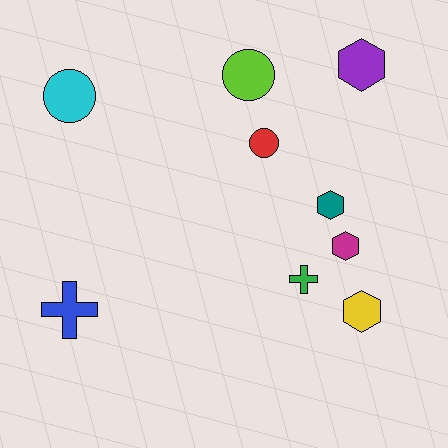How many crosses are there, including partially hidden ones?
There are 2 crosses.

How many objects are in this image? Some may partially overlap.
There are 9 objects.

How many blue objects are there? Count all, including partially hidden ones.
There is 1 blue object.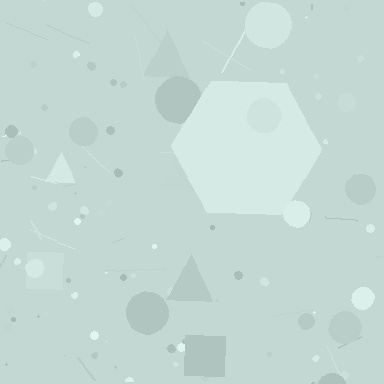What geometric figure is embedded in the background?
A hexagon is embedded in the background.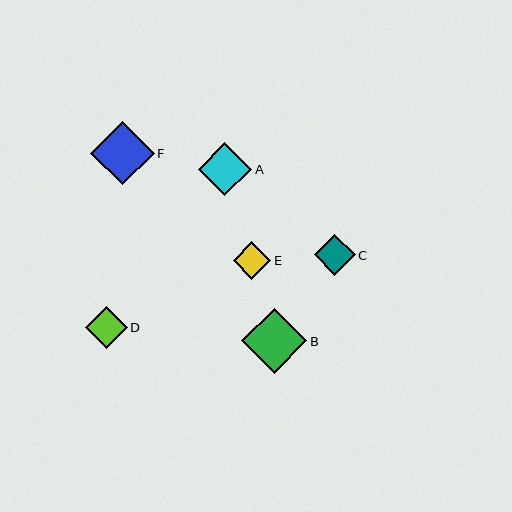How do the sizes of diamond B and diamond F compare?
Diamond B and diamond F are approximately the same size.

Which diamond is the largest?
Diamond B is the largest with a size of approximately 65 pixels.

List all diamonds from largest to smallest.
From largest to smallest: B, F, A, D, C, E.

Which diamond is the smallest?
Diamond E is the smallest with a size of approximately 38 pixels.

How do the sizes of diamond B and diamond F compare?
Diamond B and diamond F are approximately the same size.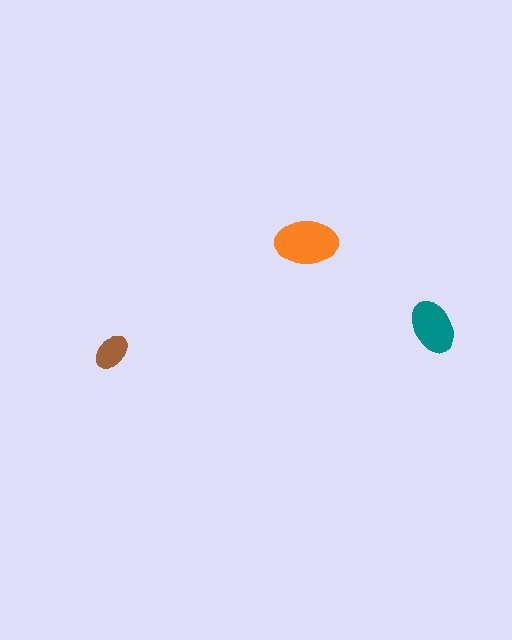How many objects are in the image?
There are 3 objects in the image.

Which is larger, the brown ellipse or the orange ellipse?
The orange one.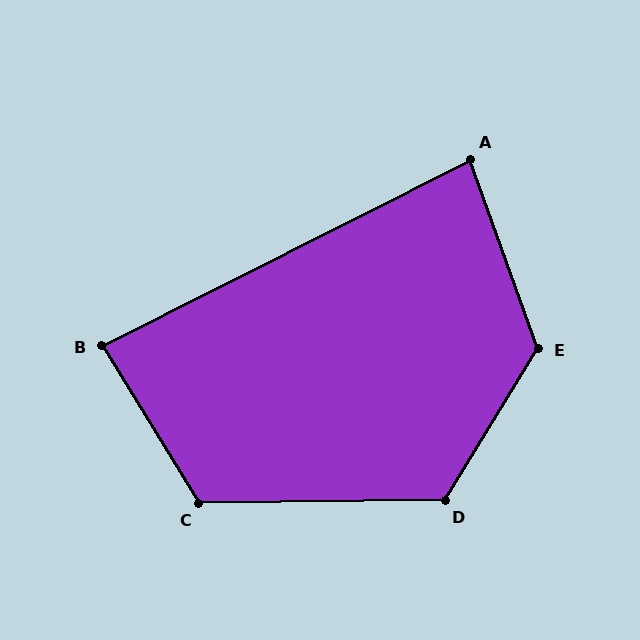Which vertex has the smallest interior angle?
A, at approximately 83 degrees.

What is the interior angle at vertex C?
Approximately 121 degrees (obtuse).